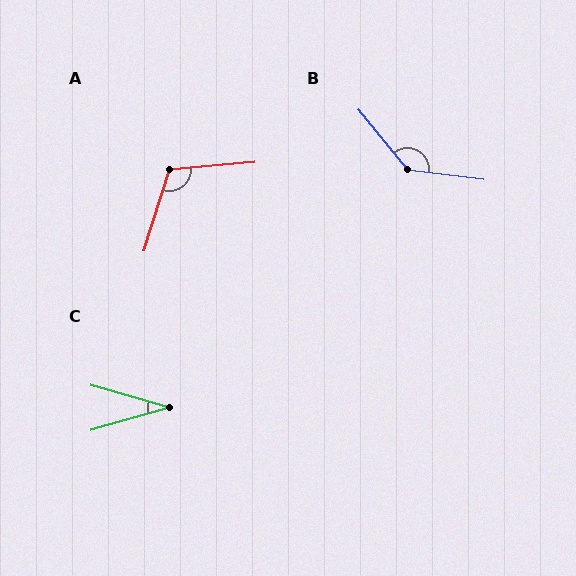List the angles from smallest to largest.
C (32°), A (112°), B (136°).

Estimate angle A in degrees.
Approximately 112 degrees.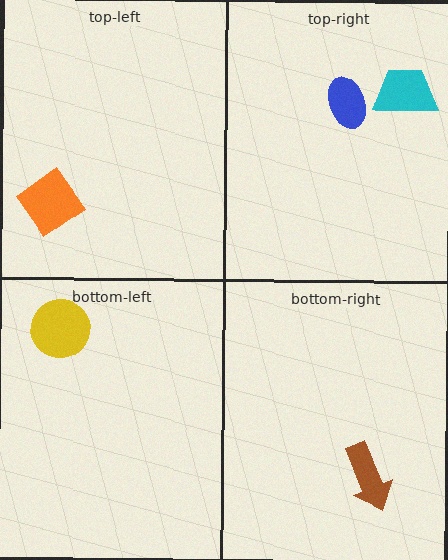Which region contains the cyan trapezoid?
The top-right region.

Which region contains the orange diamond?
The top-left region.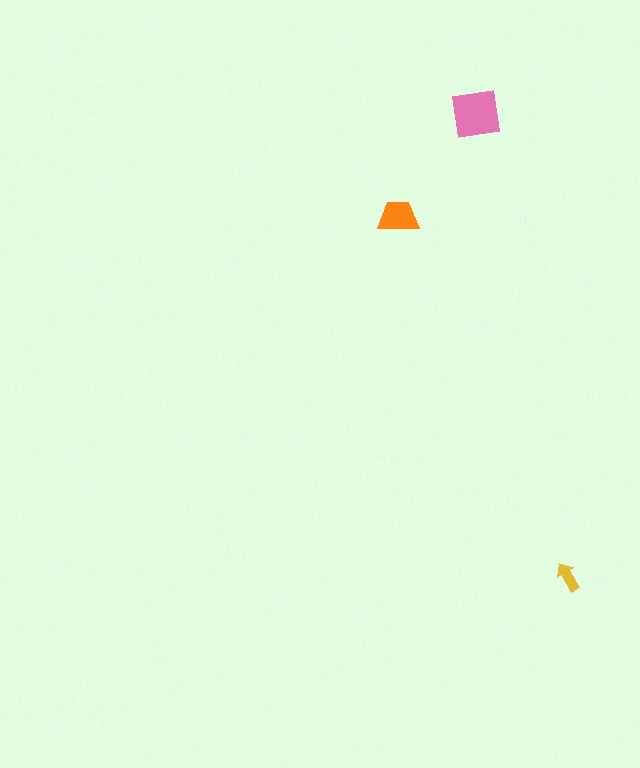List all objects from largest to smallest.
The pink square, the orange trapezoid, the yellow arrow.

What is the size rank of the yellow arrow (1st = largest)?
3rd.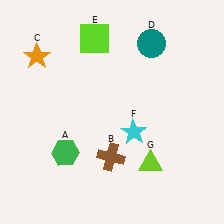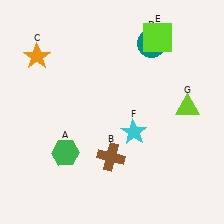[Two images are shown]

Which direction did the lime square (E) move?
The lime square (E) moved right.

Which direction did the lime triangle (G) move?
The lime triangle (G) moved up.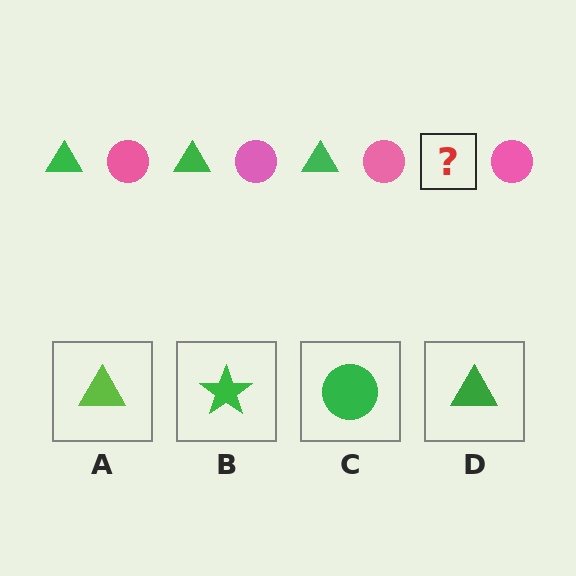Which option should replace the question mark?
Option D.